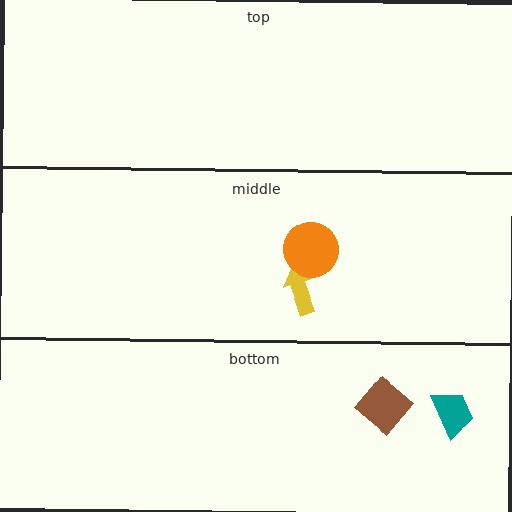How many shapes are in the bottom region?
2.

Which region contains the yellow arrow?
The middle region.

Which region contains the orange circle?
The middle region.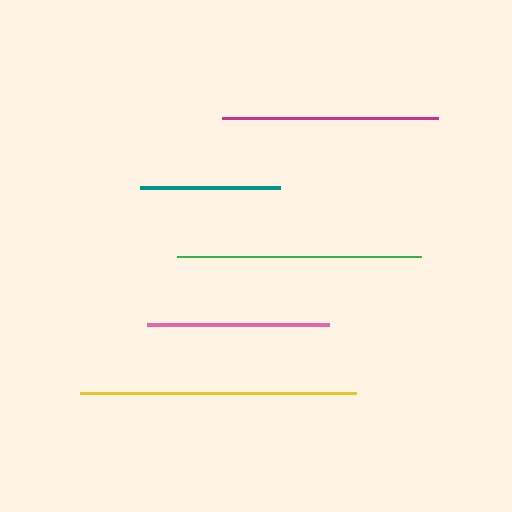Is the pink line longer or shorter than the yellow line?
The yellow line is longer than the pink line.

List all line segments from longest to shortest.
From longest to shortest: yellow, green, magenta, pink, teal.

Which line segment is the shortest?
The teal line is the shortest at approximately 140 pixels.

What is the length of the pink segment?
The pink segment is approximately 182 pixels long.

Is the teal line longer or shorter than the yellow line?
The yellow line is longer than the teal line.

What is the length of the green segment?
The green segment is approximately 243 pixels long.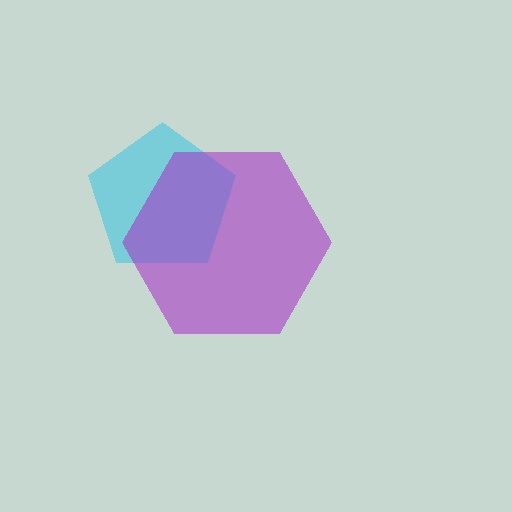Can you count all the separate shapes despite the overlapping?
Yes, there are 2 separate shapes.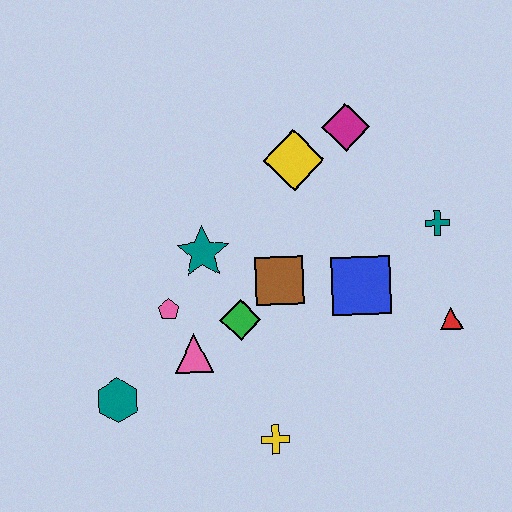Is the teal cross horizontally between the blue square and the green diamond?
No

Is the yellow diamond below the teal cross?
No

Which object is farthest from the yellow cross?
The magenta diamond is farthest from the yellow cross.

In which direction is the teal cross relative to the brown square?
The teal cross is to the right of the brown square.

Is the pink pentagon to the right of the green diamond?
No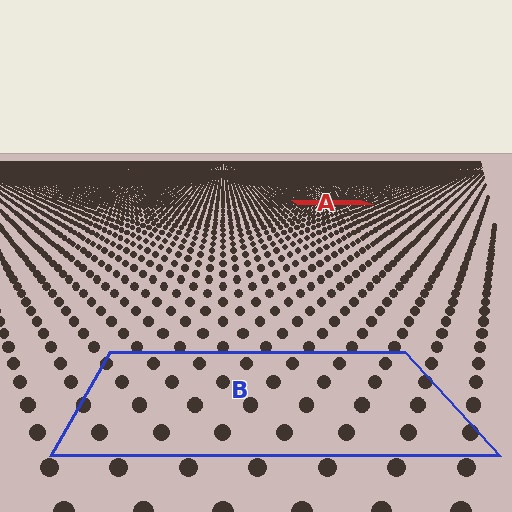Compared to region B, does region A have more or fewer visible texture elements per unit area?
Region A has more texture elements per unit area — they are packed more densely because it is farther away.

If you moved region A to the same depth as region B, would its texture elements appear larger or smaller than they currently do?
They would appear larger. At a closer depth, the same texture elements are projected at a bigger on-screen size.